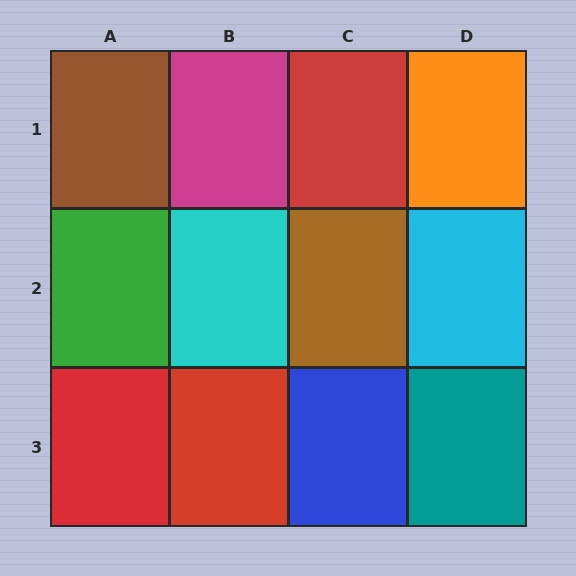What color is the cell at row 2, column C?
Brown.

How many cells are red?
3 cells are red.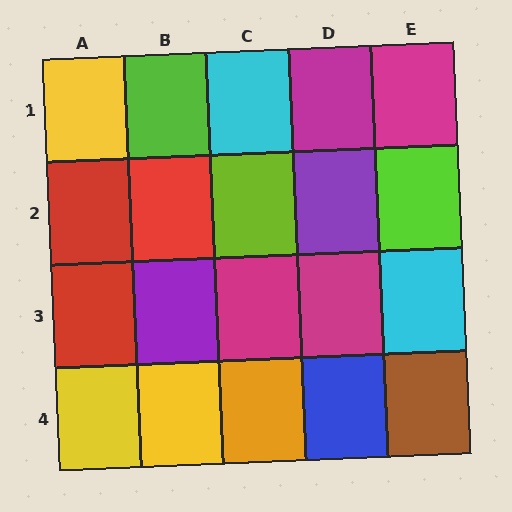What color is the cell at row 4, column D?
Blue.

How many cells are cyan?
2 cells are cyan.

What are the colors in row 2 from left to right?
Red, red, lime, purple, lime.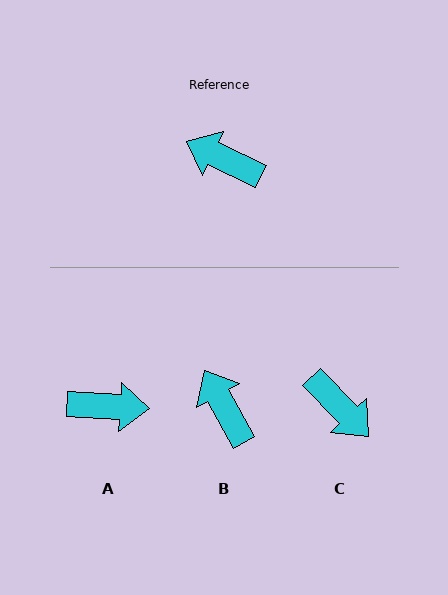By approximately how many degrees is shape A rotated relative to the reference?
Approximately 158 degrees clockwise.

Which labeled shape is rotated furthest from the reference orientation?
C, about 159 degrees away.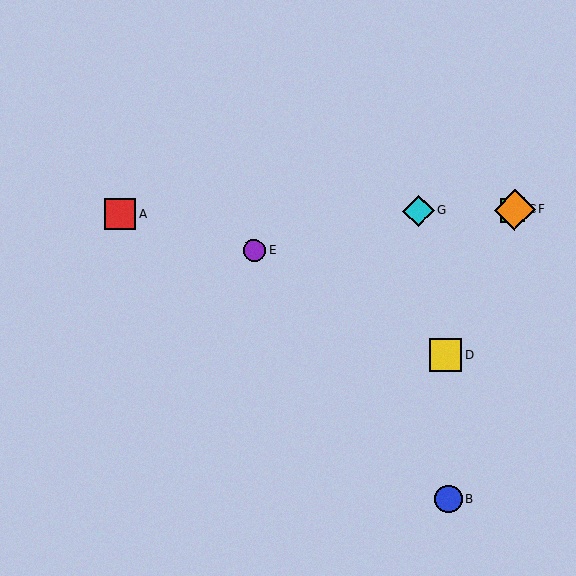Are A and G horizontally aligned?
Yes, both are at y≈214.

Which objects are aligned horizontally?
Objects A, C, F, G are aligned horizontally.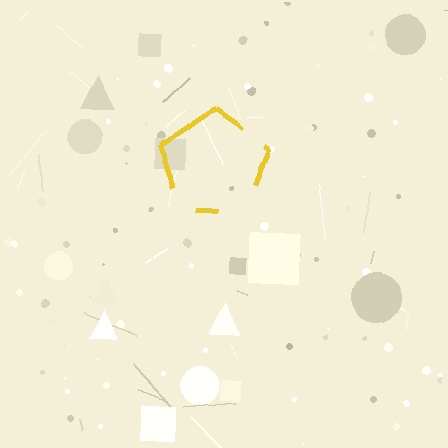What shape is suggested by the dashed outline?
The dashed outline suggests a pentagon.